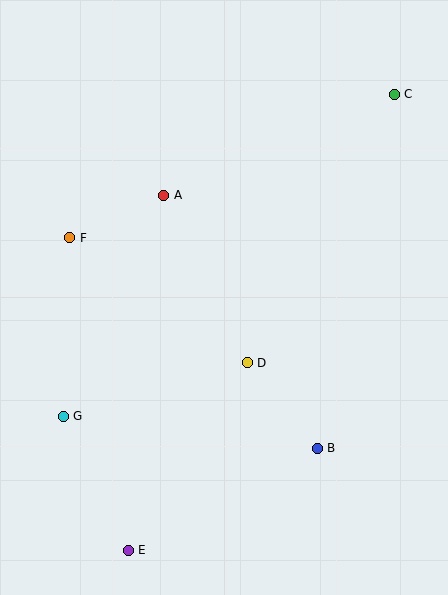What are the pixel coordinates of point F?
Point F is at (70, 238).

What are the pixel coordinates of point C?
Point C is at (394, 94).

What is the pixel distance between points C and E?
The distance between C and E is 528 pixels.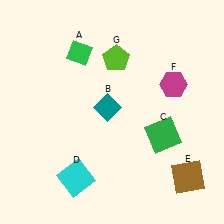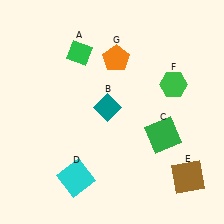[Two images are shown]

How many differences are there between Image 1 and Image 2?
There are 2 differences between the two images.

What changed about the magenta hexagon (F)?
In Image 1, F is magenta. In Image 2, it changed to green.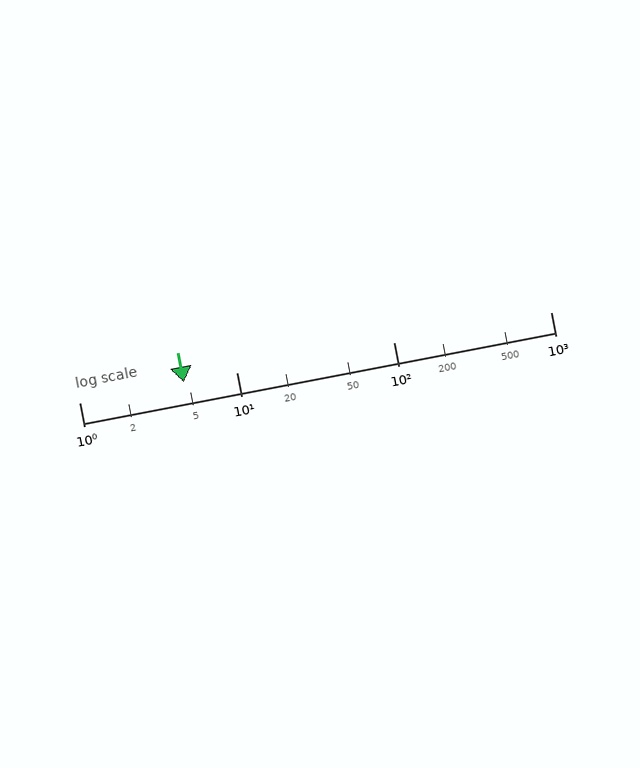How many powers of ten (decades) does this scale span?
The scale spans 3 decades, from 1 to 1000.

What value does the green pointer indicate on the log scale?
The pointer indicates approximately 4.6.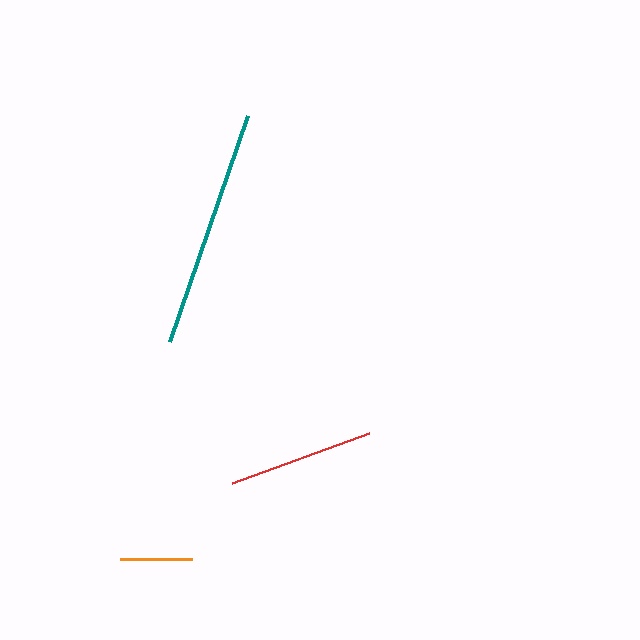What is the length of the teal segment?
The teal segment is approximately 239 pixels long.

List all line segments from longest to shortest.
From longest to shortest: teal, red, orange.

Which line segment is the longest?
The teal line is the longest at approximately 239 pixels.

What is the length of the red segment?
The red segment is approximately 146 pixels long.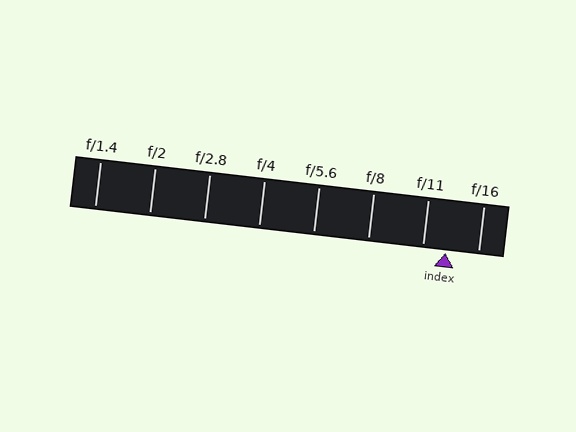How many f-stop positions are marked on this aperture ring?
There are 8 f-stop positions marked.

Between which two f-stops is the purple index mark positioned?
The index mark is between f/11 and f/16.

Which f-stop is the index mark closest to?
The index mark is closest to f/11.